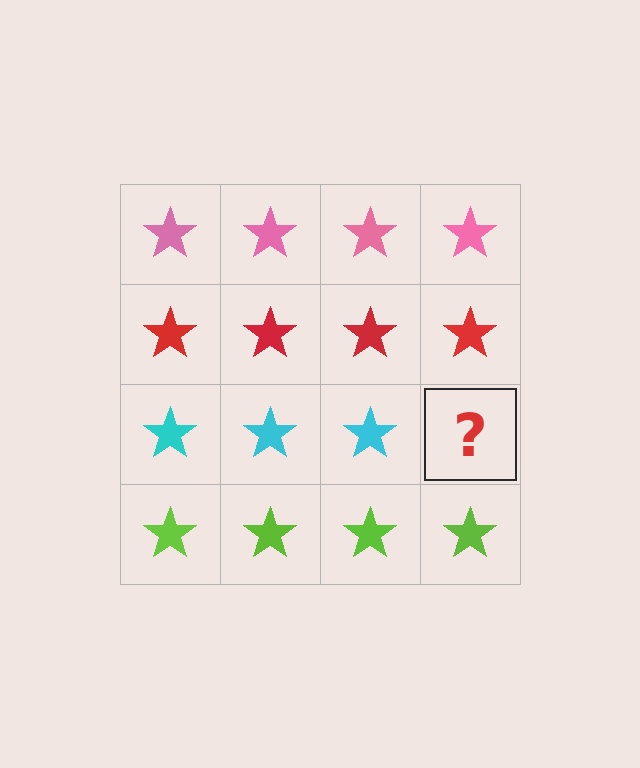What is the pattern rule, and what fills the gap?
The rule is that each row has a consistent color. The gap should be filled with a cyan star.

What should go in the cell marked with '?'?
The missing cell should contain a cyan star.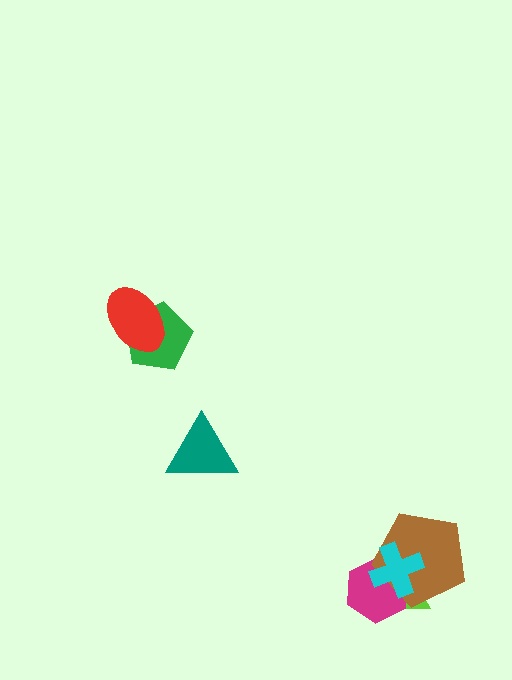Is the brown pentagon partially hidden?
Yes, it is partially covered by another shape.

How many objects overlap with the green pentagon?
1 object overlaps with the green pentagon.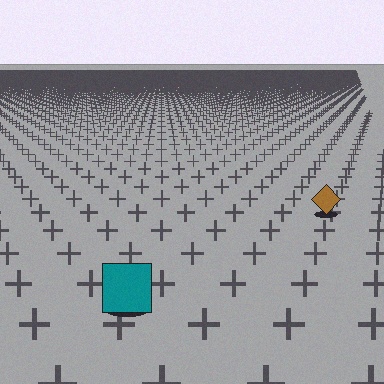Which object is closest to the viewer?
The teal square is closest. The texture marks near it are larger and more spread out.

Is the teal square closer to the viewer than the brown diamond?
Yes. The teal square is closer — you can tell from the texture gradient: the ground texture is coarser near it.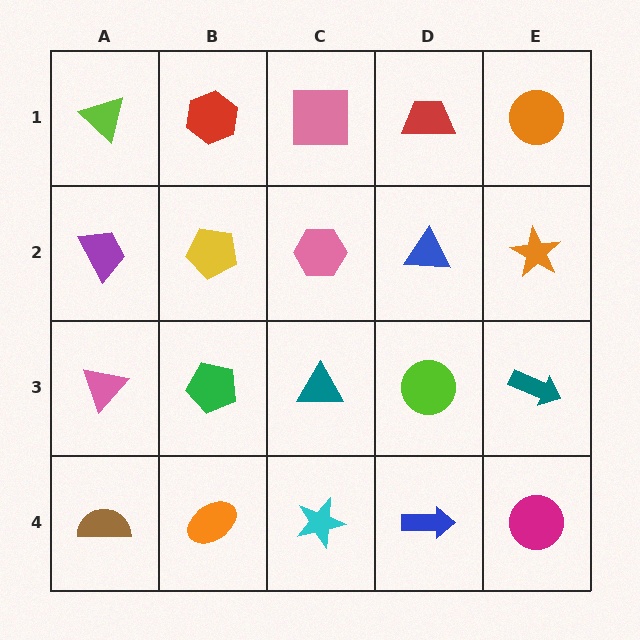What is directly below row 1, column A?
A purple trapezoid.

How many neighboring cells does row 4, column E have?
2.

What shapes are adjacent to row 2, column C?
A pink square (row 1, column C), a teal triangle (row 3, column C), a yellow pentagon (row 2, column B), a blue triangle (row 2, column D).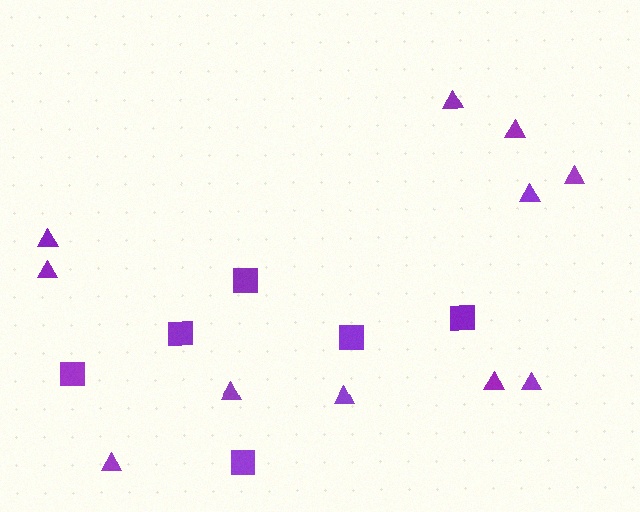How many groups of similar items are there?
There are 2 groups: one group of triangles (11) and one group of squares (6).